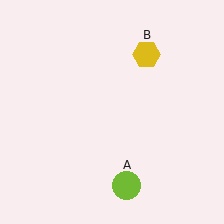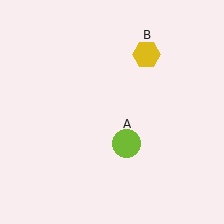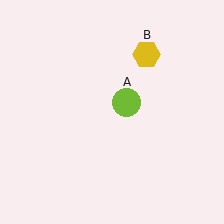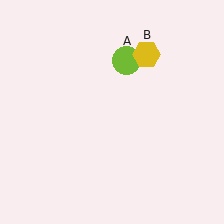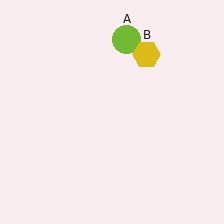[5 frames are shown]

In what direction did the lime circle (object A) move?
The lime circle (object A) moved up.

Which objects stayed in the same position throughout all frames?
Yellow hexagon (object B) remained stationary.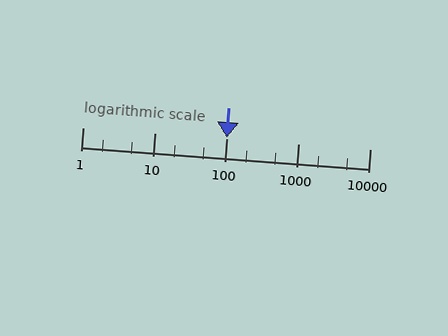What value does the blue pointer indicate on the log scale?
The pointer indicates approximately 100.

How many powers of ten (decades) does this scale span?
The scale spans 4 decades, from 1 to 10000.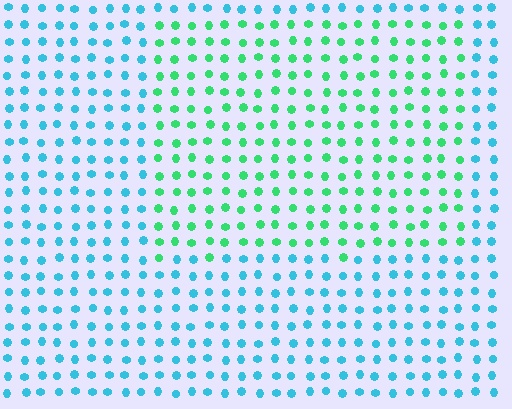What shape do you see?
I see a rectangle.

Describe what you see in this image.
The image is filled with small cyan elements in a uniform arrangement. A rectangle-shaped region is visible where the elements are tinted to a slightly different hue, forming a subtle color boundary.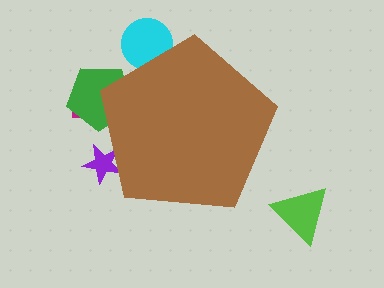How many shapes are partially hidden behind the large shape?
4 shapes are partially hidden.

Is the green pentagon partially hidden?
Yes, the green pentagon is partially hidden behind the brown pentagon.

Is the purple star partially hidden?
Yes, the purple star is partially hidden behind the brown pentagon.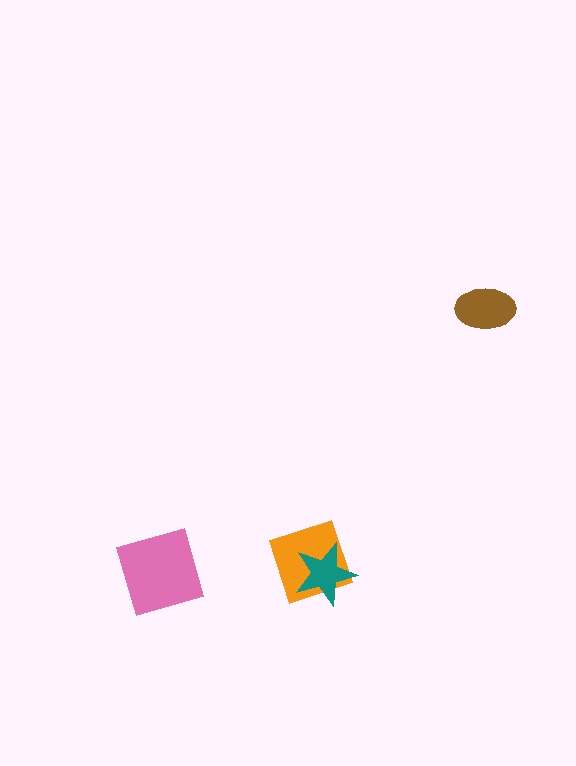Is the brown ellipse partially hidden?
No, no other shape covers it.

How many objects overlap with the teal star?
1 object overlaps with the teal star.